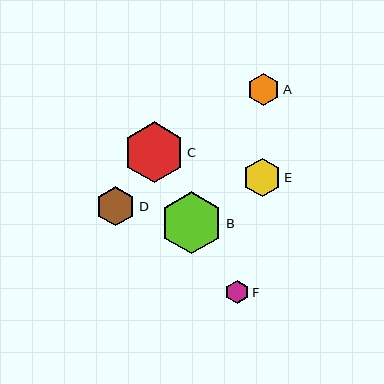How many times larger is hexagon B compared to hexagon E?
Hexagon B is approximately 1.6 times the size of hexagon E.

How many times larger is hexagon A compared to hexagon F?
Hexagon A is approximately 1.4 times the size of hexagon F.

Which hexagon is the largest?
Hexagon B is the largest with a size of approximately 62 pixels.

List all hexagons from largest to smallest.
From largest to smallest: B, C, D, E, A, F.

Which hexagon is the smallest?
Hexagon F is the smallest with a size of approximately 24 pixels.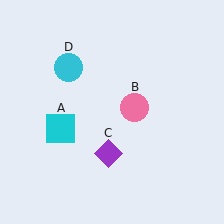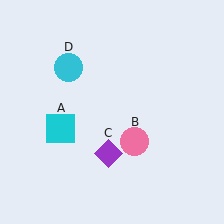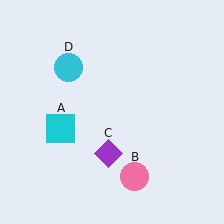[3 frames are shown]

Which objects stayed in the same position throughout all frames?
Cyan square (object A) and purple diamond (object C) and cyan circle (object D) remained stationary.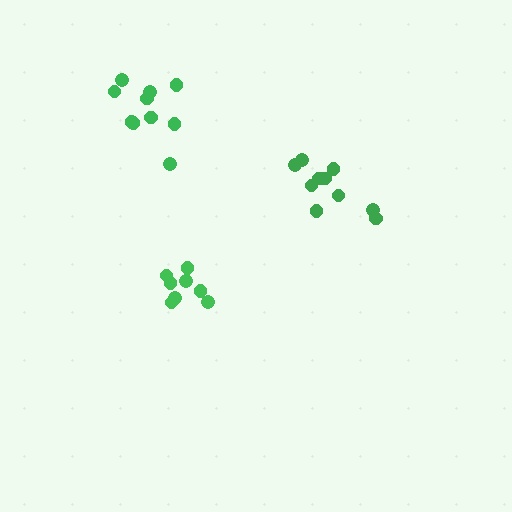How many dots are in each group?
Group 1: 10 dots, Group 2: 8 dots, Group 3: 10 dots (28 total).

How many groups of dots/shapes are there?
There are 3 groups.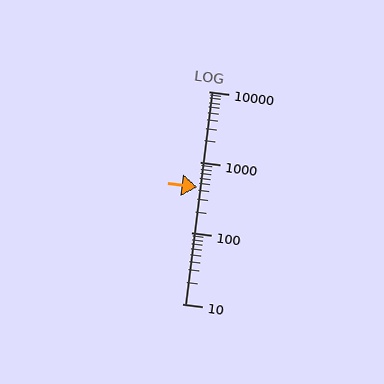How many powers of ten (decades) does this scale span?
The scale spans 3 decades, from 10 to 10000.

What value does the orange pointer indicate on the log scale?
The pointer indicates approximately 440.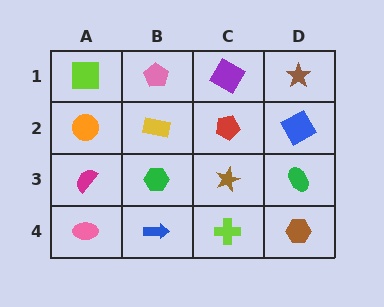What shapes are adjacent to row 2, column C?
A purple diamond (row 1, column C), a brown star (row 3, column C), a yellow rectangle (row 2, column B), a blue square (row 2, column D).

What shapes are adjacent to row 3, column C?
A red pentagon (row 2, column C), a lime cross (row 4, column C), a green hexagon (row 3, column B), a green ellipse (row 3, column D).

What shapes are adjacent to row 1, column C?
A red pentagon (row 2, column C), a pink pentagon (row 1, column B), a brown star (row 1, column D).